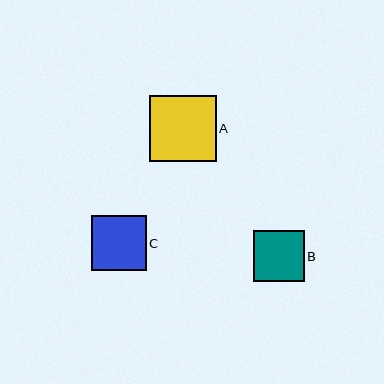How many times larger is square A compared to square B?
Square A is approximately 1.3 times the size of square B.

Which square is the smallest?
Square B is the smallest with a size of approximately 51 pixels.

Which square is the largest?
Square A is the largest with a size of approximately 67 pixels.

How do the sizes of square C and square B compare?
Square C and square B are approximately the same size.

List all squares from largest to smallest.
From largest to smallest: A, C, B.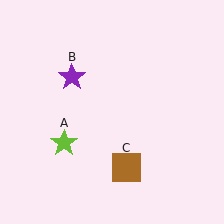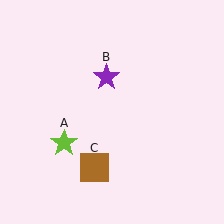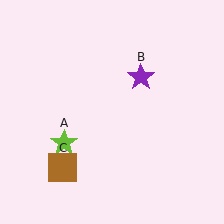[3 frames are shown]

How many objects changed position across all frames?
2 objects changed position: purple star (object B), brown square (object C).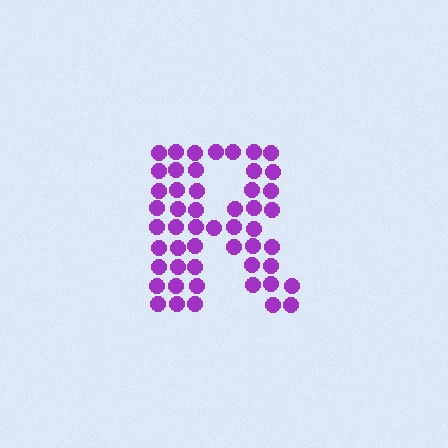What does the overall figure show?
The overall figure shows the letter R.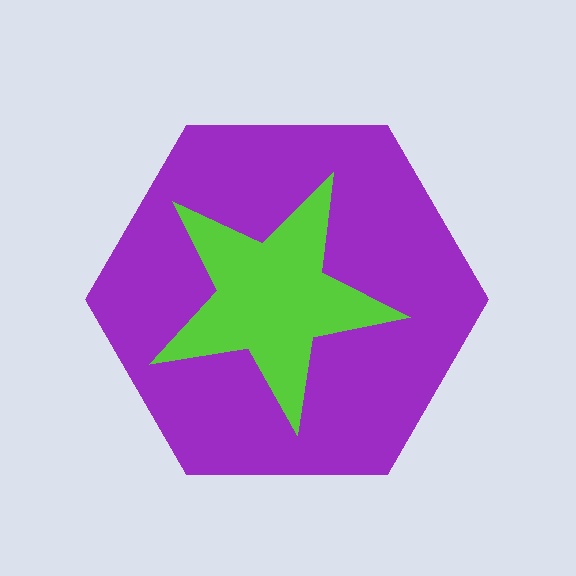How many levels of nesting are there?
2.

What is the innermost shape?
The lime star.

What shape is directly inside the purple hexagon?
The lime star.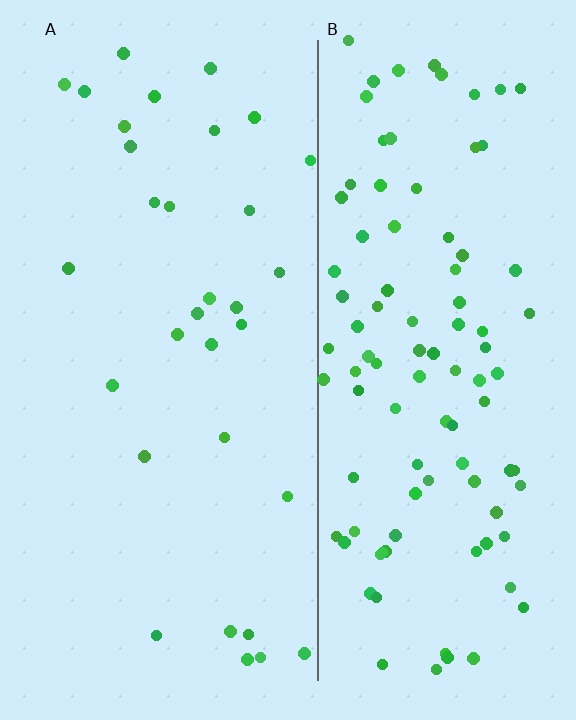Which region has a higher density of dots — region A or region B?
B (the right).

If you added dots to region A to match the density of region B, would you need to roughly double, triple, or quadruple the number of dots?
Approximately triple.